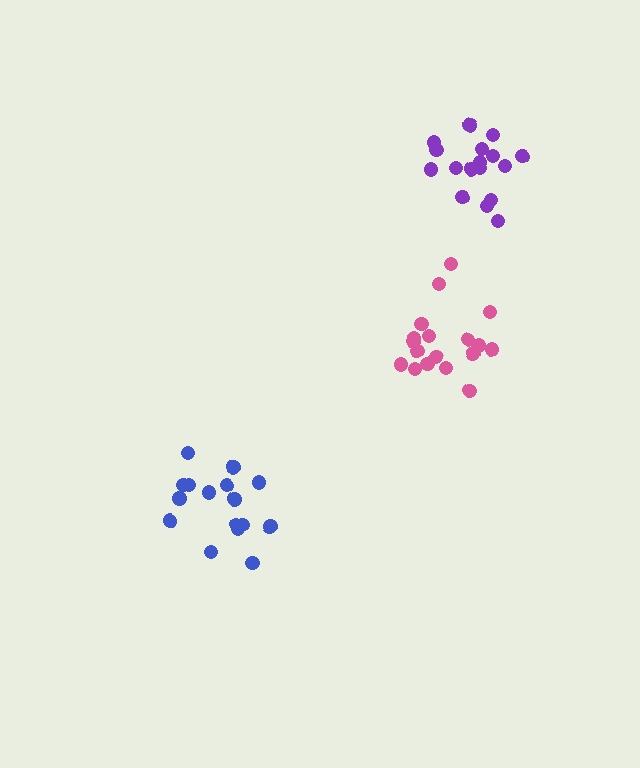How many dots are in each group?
Group 1: 16 dots, Group 2: 17 dots, Group 3: 18 dots (51 total).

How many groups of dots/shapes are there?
There are 3 groups.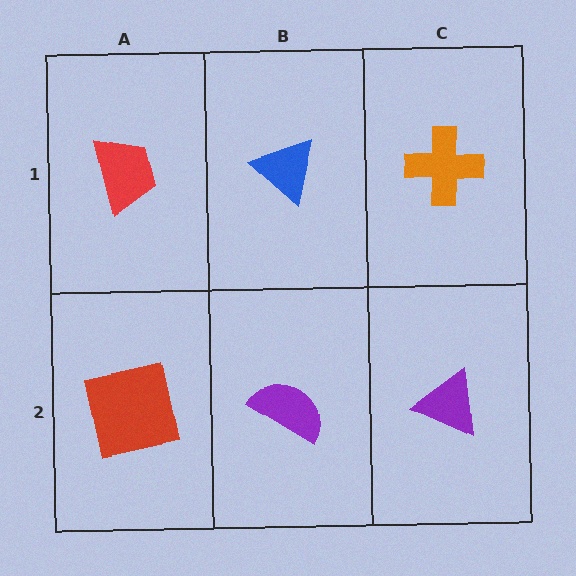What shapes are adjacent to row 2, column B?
A blue triangle (row 1, column B), a red square (row 2, column A), a purple triangle (row 2, column C).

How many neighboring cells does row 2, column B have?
3.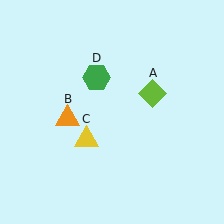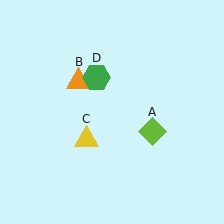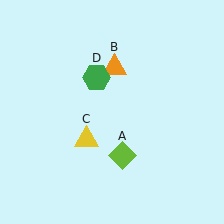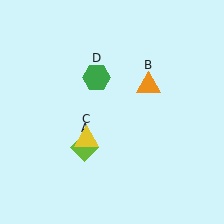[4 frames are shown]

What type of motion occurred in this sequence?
The lime diamond (object A), orange triangle (object B) rotated clockwise around the center of the scene.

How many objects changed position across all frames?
2 objects changed position: lime diamond (object A), orange triangle (object B).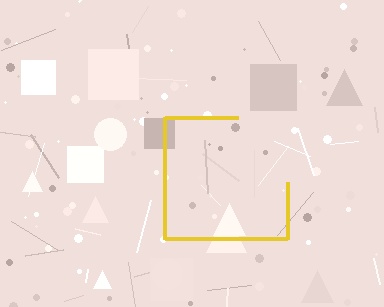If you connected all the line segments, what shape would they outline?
They would outline a square.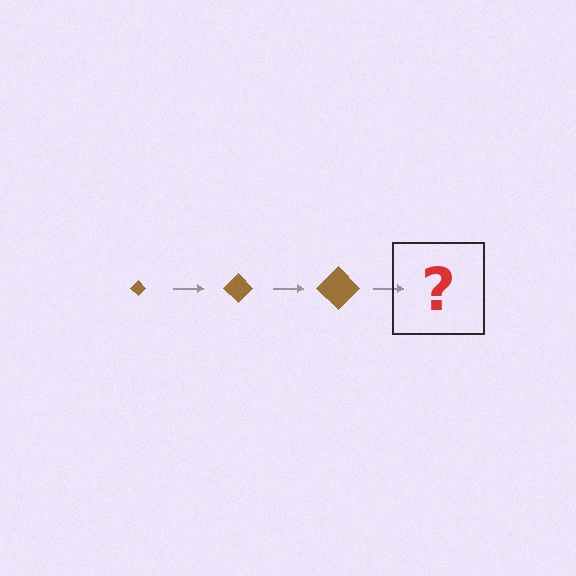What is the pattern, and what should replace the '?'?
The pattern is that the diamond gets progressively larger each step. The '?' should be a brown diamond, larger than the previous one.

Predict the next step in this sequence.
The next step is a brown diamond, larger than the previous one.